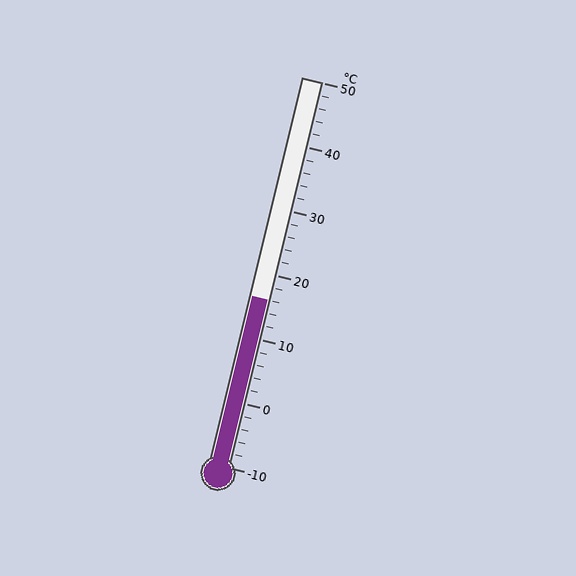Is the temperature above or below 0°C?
The temperature is above 0°C.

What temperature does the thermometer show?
The thermometer shows approximately 16°C.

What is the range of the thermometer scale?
The thermometer scale ranges from -10°C to 50°C.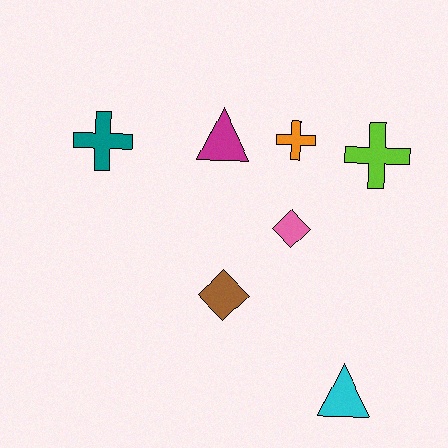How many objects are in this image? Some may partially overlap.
There are 7 objects.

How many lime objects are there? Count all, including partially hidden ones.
There is 1 lime object.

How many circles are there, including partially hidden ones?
There are no circles.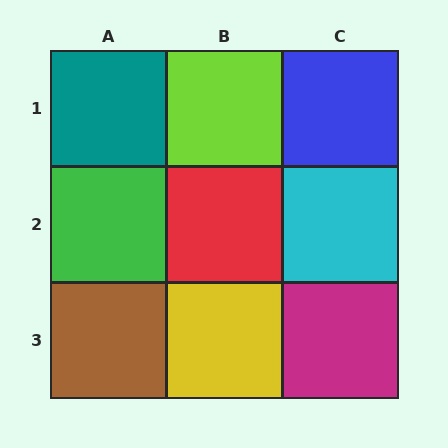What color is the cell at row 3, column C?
Magenta.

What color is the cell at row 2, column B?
Red.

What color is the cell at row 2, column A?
Green.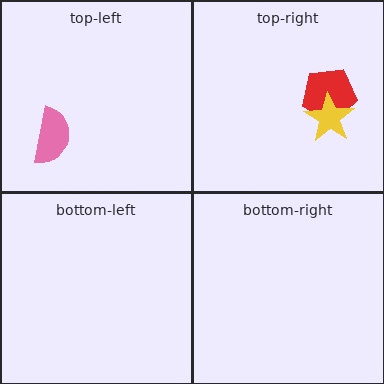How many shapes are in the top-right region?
2.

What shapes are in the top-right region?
The red pentagon, the yellow star.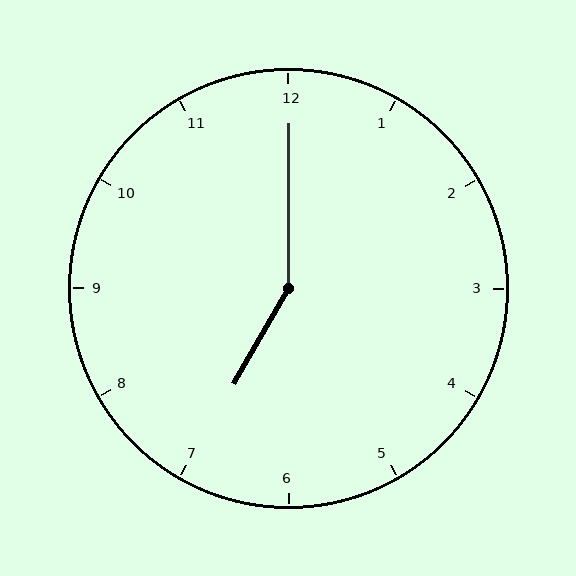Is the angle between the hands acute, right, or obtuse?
It is obtuse.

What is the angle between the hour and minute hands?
Approximately 150 degrees.